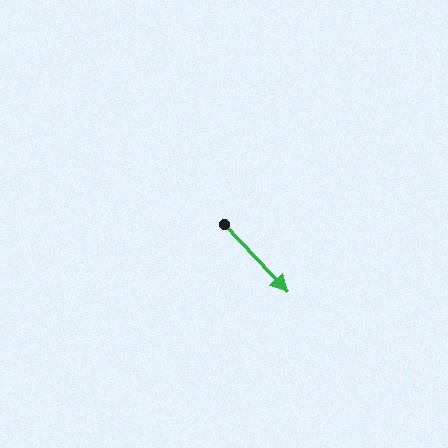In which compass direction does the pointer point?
Southeast.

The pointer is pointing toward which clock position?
Roughly 5 o'clock.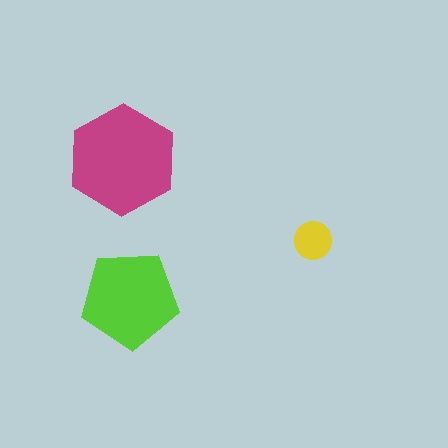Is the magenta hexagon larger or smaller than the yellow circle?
Larger.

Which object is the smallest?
The yellow circle.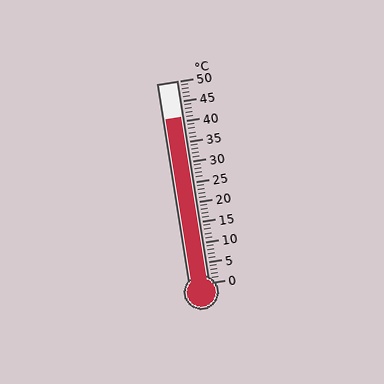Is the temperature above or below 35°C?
The temperature is above 35°C.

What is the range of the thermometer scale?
The thermometer scale ranges from 0°C to 50°C.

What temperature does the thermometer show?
The thermometer shows approximately 41°C.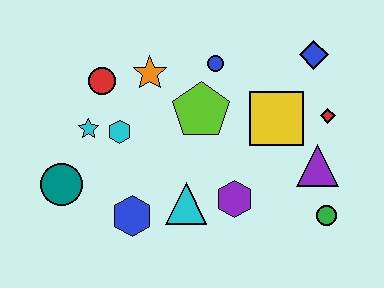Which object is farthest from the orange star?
The green circle is farthest from the orange star.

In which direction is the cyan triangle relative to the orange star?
The cyan triangle is below the orange star.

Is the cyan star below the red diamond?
Yes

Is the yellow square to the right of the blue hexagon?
Yes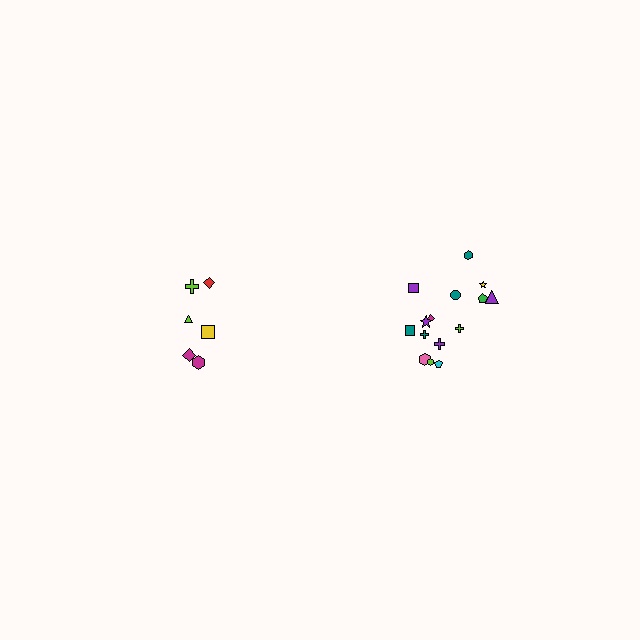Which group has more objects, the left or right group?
The right group.